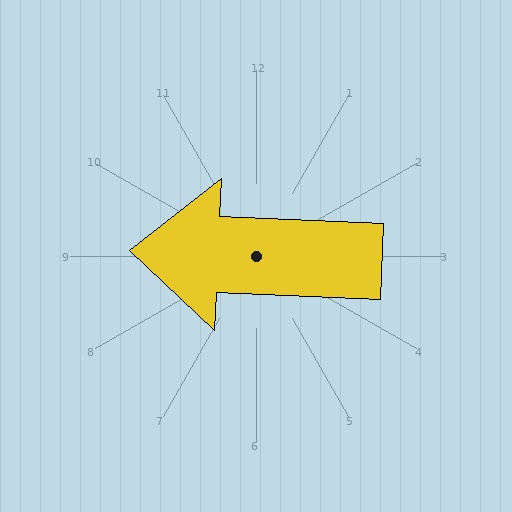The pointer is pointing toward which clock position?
Roughly 9 o'clock.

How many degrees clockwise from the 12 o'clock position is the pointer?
Approximately 272 degrees.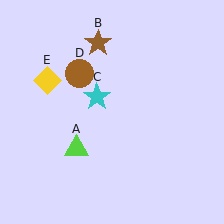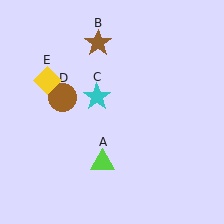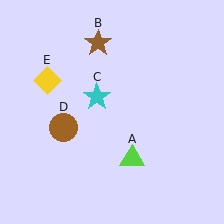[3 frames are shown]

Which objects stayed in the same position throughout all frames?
Brown star (object B) and cyan star (object C) and yellow diamond (object E) remained stationary.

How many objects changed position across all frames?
2 objects changed position: lime triangle (object A), brown circle (object D).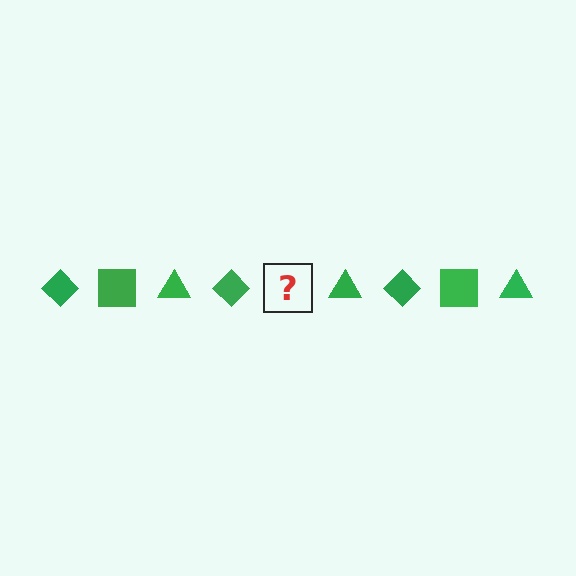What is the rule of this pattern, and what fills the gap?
The rule is that the pattern cycles through diamond, square, triangle shapes in green. The gap should be filled with a green square.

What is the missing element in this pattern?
The missing element is a green square.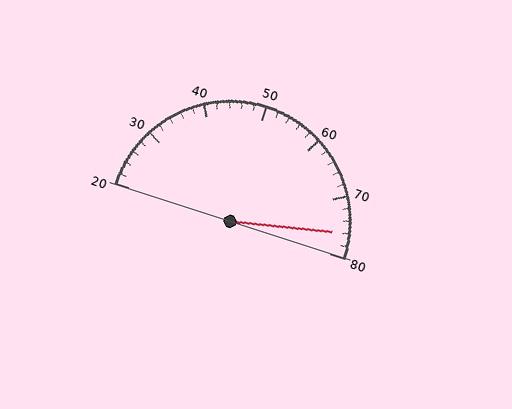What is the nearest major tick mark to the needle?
The nearest major tick mark is 80.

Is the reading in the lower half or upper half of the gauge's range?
The reading is in the upper half of the range (20 to 80).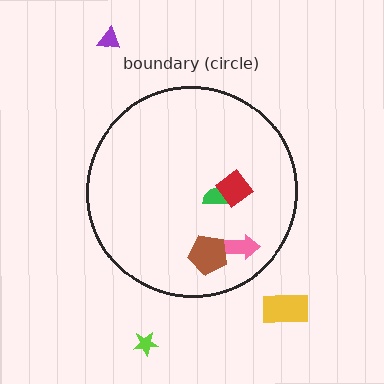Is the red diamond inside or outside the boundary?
Inside.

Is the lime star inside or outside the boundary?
Outside.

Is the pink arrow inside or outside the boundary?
Inside.